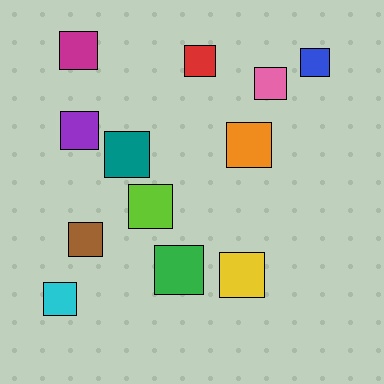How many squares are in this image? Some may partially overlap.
There are 12 squares.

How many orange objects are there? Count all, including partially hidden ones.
There is 1 orange object.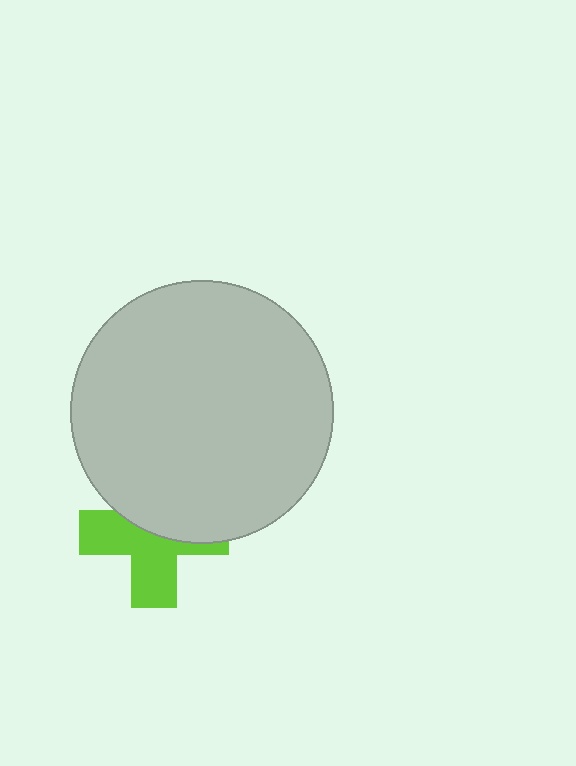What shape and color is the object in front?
The object in front is a light gray circle.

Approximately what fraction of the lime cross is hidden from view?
Roughly 46% of the lime cross is hidden behind the light gray circle.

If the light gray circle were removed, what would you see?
You would see the complete lime cross.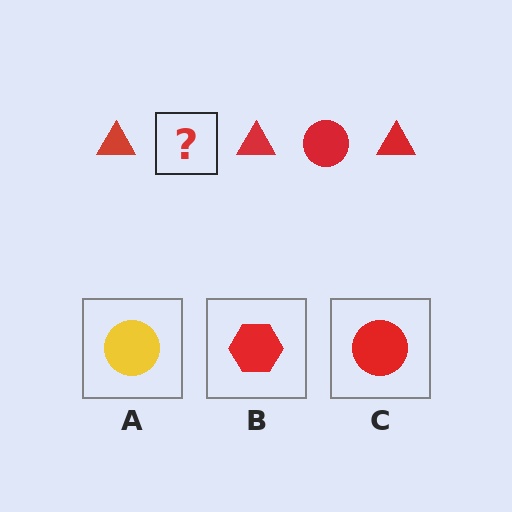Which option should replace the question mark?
Option C.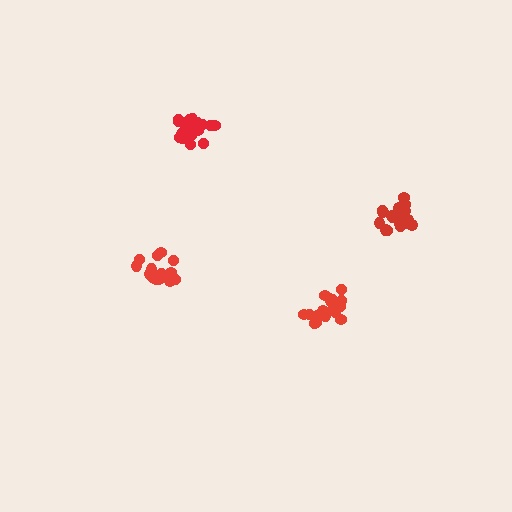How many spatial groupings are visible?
There are 4 spatial groupings.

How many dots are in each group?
Group 1: 16 dots, Group 2: 18 dots, Group 3: 19 dots, Group 4: 19 dots (72 total).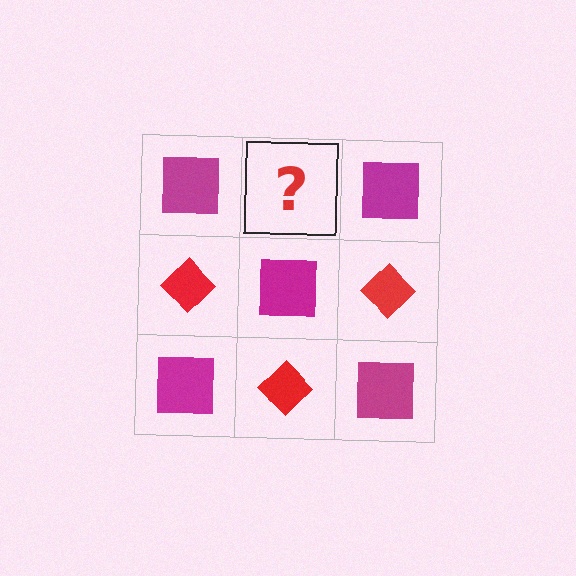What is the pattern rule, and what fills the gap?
The rule is that it alternates magenta square and red diamond in a checkerboard pattern. The gap should be filled with a red diamond.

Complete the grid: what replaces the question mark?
The question mark should be replaced with a red diamond.